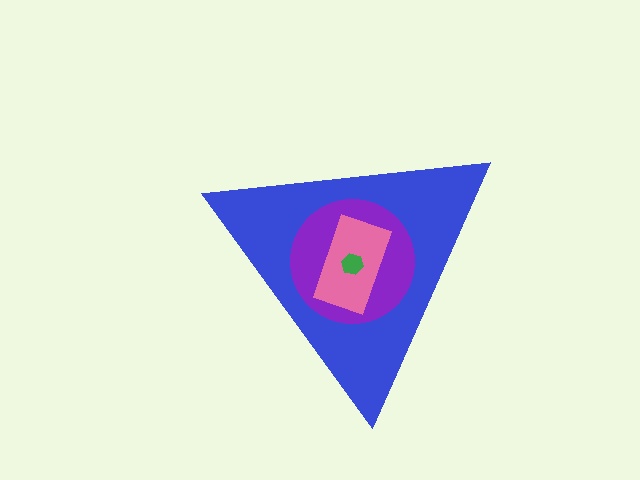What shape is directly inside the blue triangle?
The purple circle.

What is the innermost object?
The green hexagon.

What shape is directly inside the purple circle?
The pink rectangle.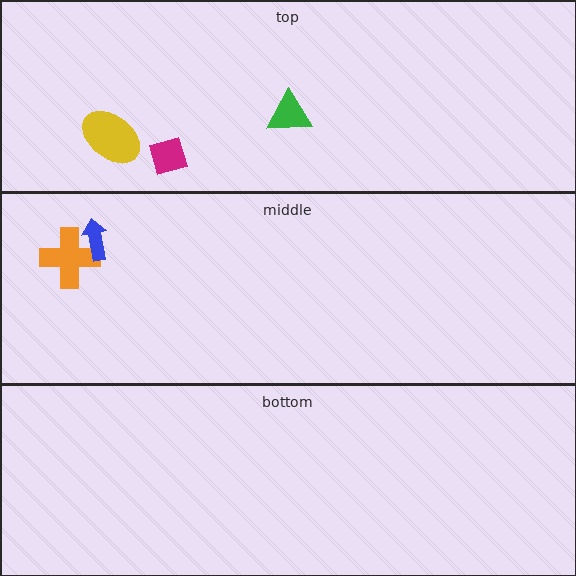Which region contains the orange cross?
The middle region.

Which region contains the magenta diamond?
The top region.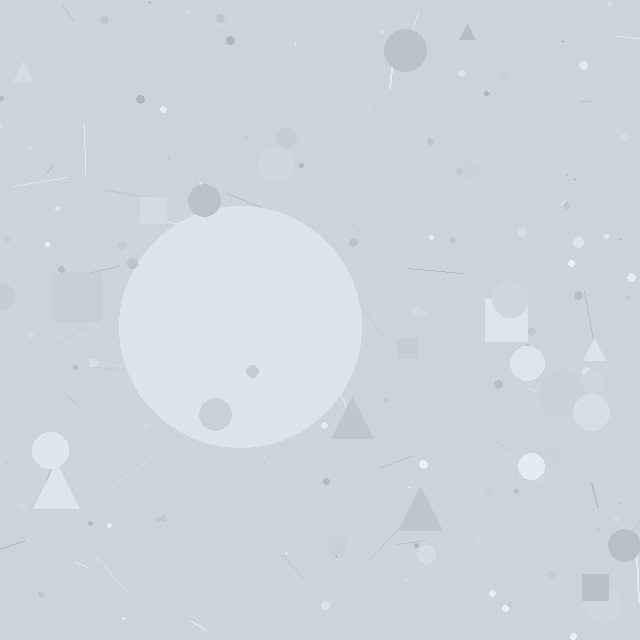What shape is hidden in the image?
A circle is hidden in the image.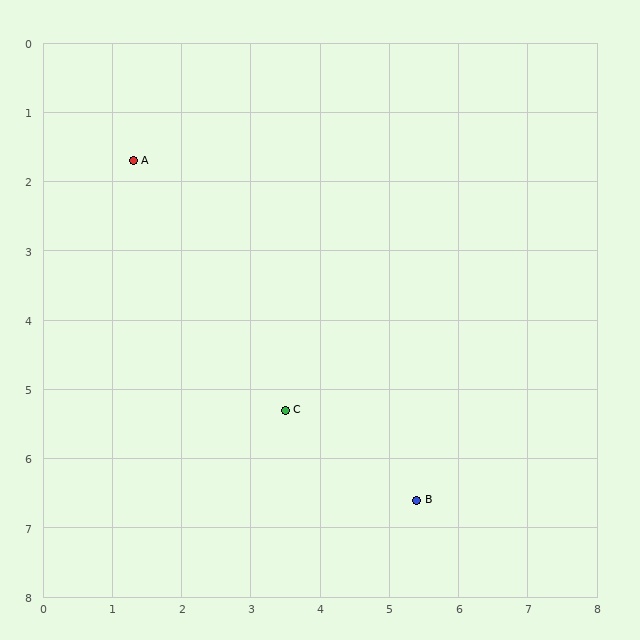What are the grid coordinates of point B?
Point B is at approximately (5.4, 6.6).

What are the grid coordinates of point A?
Point A is at approximately (1.3, 1.7).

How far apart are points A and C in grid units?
Points A and C are about 4.2 grid units apart.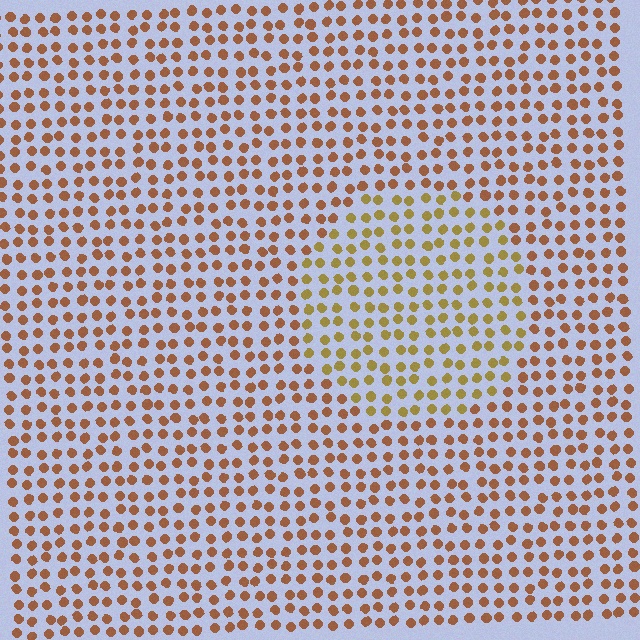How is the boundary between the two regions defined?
The boundary is defined purely by a slight shift in hue (about 30 degrees). Spacing, size, and orientation are identical on both sides.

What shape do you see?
I see a circle.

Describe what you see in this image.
The image is filled with small brown elements in a uniform arrangement. A circle-shaped region is visible where the elements are tinted to a slightly different hue, forming a subtle color boundary.